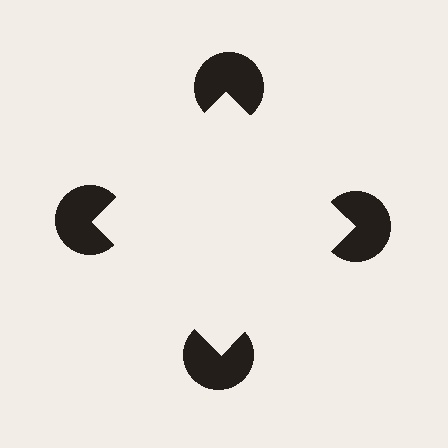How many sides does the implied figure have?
4 sides.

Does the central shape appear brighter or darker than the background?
It typically appears slightly brighter than the background, even though no actual brightness change is drawn.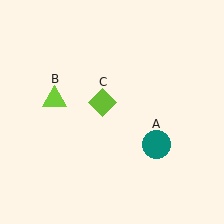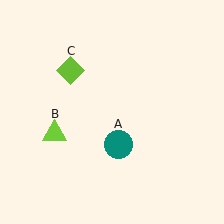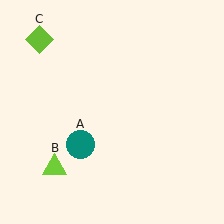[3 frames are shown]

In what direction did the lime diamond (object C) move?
The lime diamond (object C) moved up and to the left.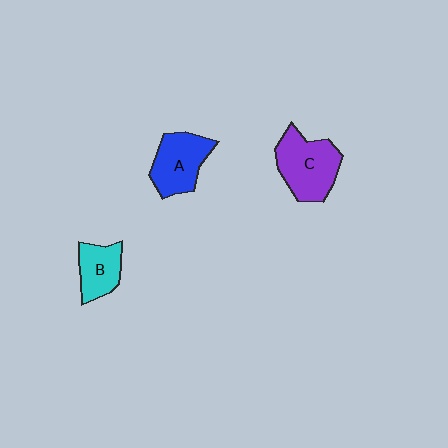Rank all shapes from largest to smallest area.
From largest to smallest: C (purple), A (blue), B (cyan).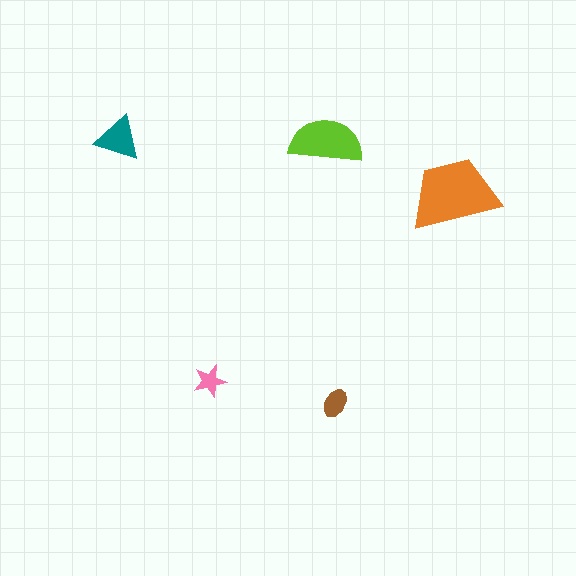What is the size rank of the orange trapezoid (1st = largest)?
1st.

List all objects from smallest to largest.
The pink star, the brown ellipse, the teal triangle, the lime semicircle, the orange trapezoid.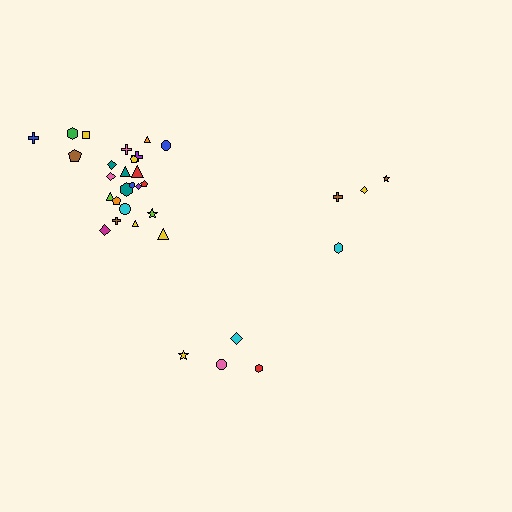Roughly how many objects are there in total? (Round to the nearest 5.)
Roughly 35 objects in total.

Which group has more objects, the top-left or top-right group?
The top-left group.